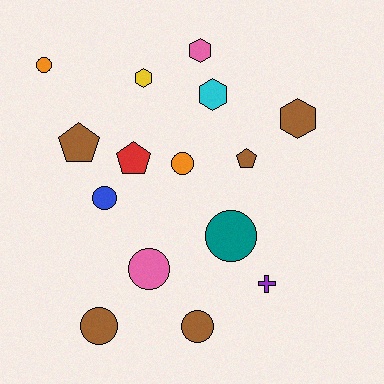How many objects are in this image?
There are 15 objects.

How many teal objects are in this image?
There is 1 teal object.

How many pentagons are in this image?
There are 3 pentagons.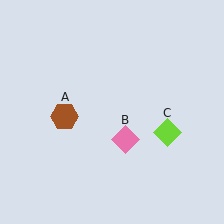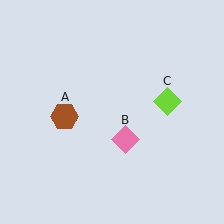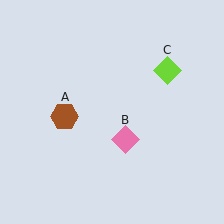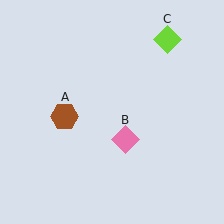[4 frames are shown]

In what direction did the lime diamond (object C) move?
The lime diamond (object C) moved up.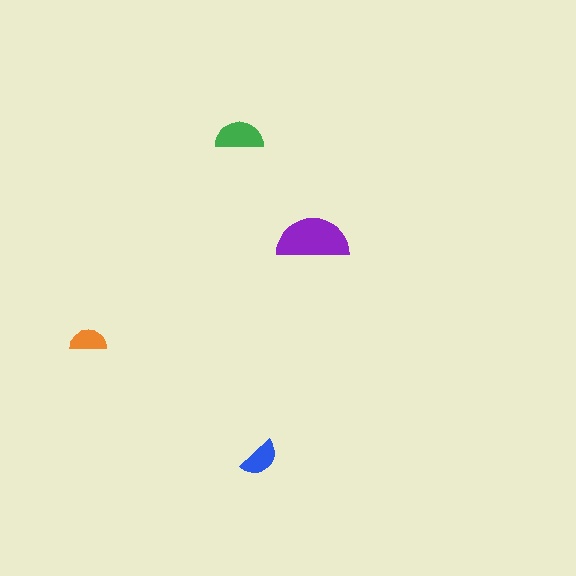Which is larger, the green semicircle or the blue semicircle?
The green one.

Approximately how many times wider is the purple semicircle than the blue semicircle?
About 2 times wider.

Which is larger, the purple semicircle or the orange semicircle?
The purple one.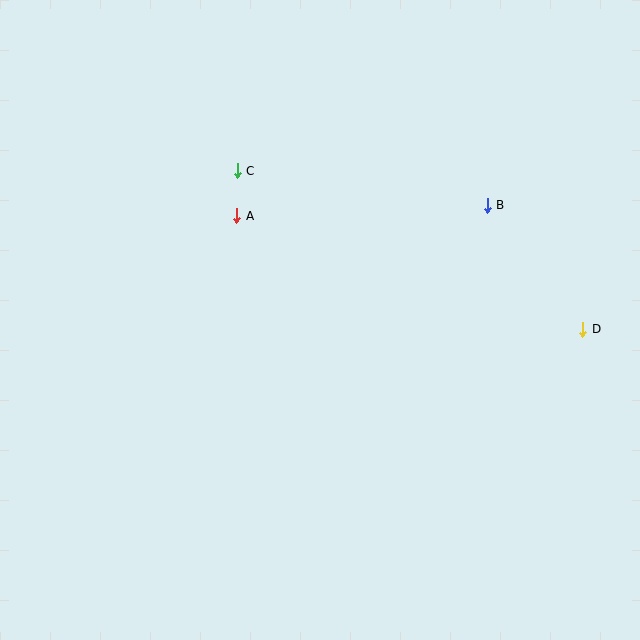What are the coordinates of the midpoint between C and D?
The midpoint between C and D is at (410, 250).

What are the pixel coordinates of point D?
Point D is at (583, 329).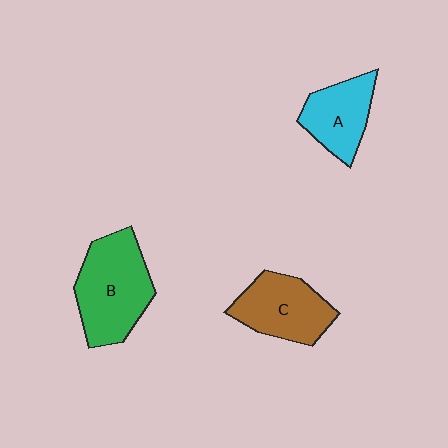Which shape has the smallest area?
Shape A (cyan).